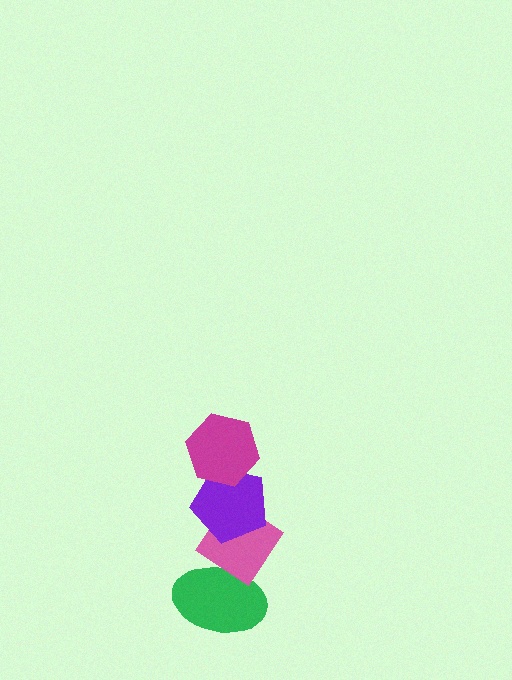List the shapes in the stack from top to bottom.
From top to bottom: the magenta hexagon, the purple pentagon, the pink diamond, the green ellipse.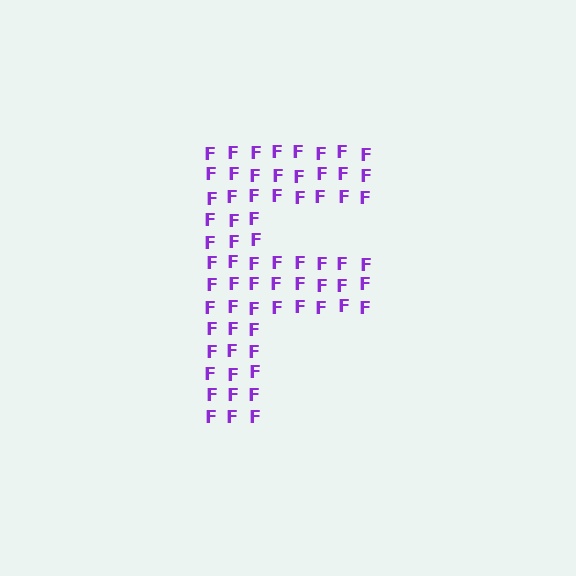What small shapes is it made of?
It is made of small letter F's.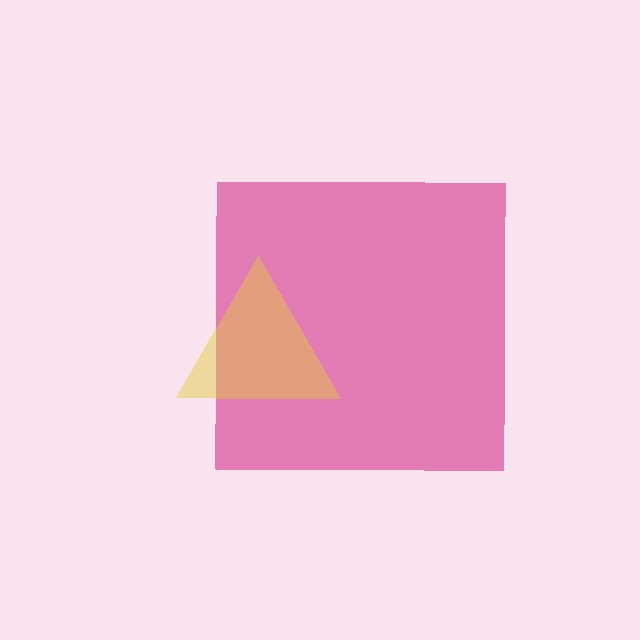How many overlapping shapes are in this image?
There are 2 overlapping shapes in the image.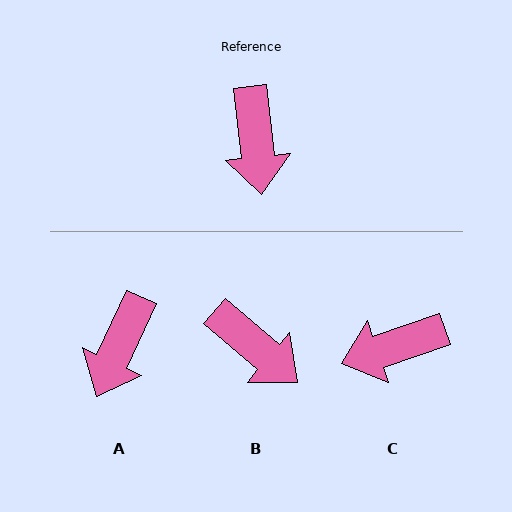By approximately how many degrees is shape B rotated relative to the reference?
Approximately 43 degrees counter-clockwise.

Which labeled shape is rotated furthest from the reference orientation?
C, about 78 degrees away.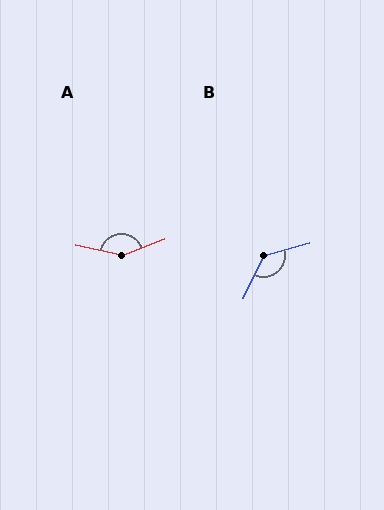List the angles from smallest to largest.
B (131°), A (148°).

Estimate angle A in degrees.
Approximately 148 degrees.